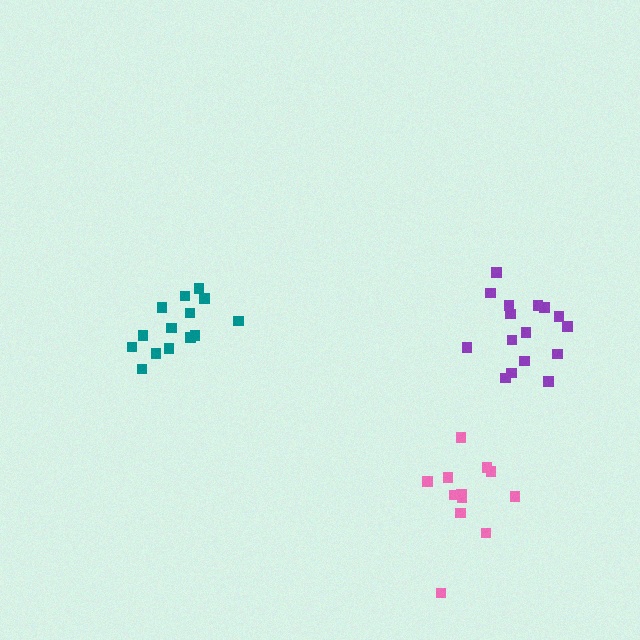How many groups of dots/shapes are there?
There are 3 groups.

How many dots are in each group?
Group 1: 14 dots, Group 2: 12 dots, Group 3: 16 dots (42 total).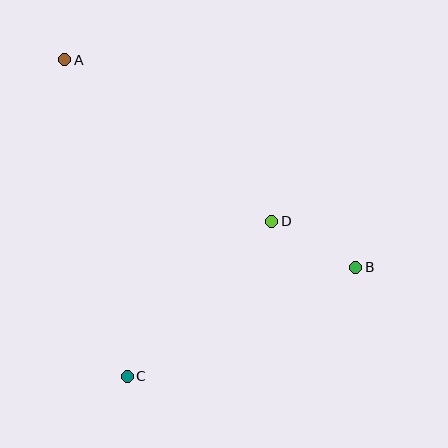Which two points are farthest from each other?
Points A and B are farthest from each other.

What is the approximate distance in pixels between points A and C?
The distance between A and C is approximately 323 pixels.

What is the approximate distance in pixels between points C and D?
The distance between C and D is approximately 212 pixels.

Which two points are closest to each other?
Points B and D are closest to each other.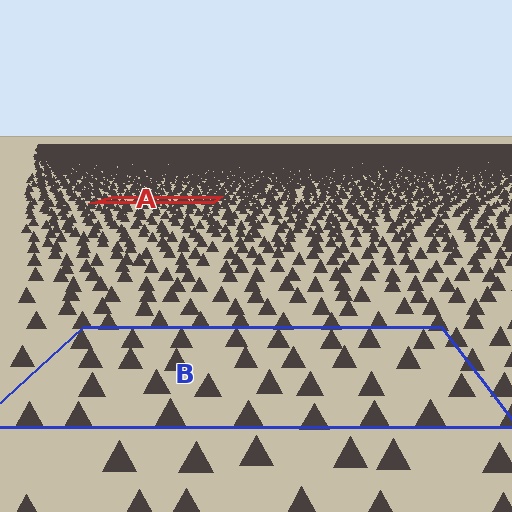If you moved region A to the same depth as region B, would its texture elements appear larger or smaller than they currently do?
They would appear larger. At a closer depth, the same texture elements are projected at a bigger on-screen size.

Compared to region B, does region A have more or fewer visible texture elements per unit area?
Region A has more texture elements per unit area — they are packed more densely because it is farther away.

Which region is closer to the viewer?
Region B is closer. The texture elements there are larger and more spread out.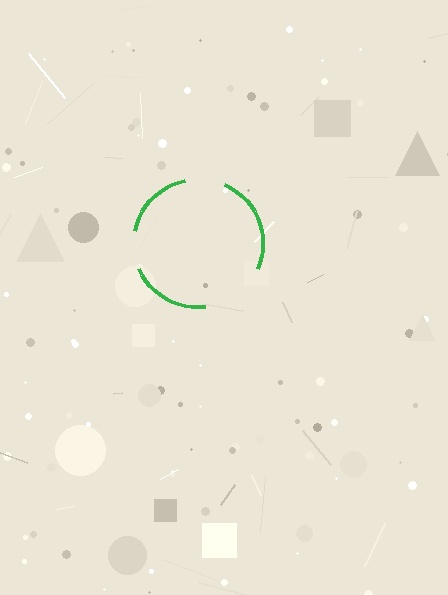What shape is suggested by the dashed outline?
The dashed outline suggests a circle.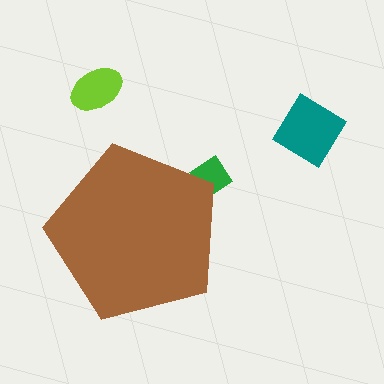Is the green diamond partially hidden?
Yes, the green diamond is partially hidden behind the brown pentagon.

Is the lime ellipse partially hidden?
No, the lime ellipse is fully visible.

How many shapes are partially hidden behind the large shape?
1 shape is partially hidden.